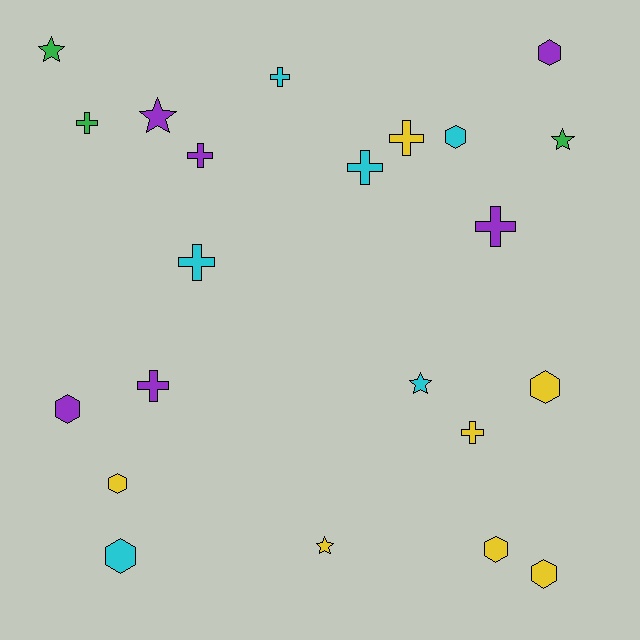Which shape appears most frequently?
Cross, with 9 objects.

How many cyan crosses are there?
There are 3 cyan crosses.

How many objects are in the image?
There are 22 objects.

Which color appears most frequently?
Yellow, with 7 objects.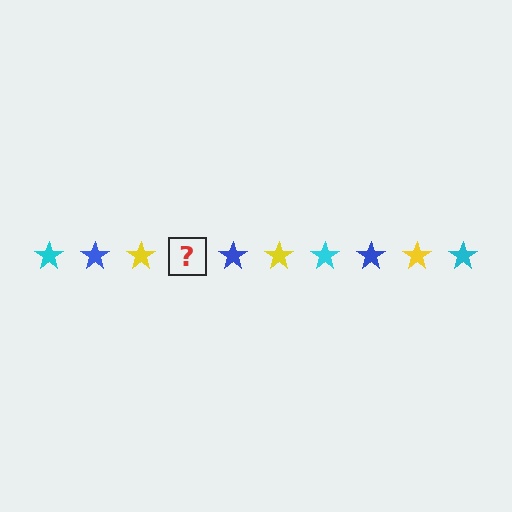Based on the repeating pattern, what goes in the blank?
The blank should be a cyan star.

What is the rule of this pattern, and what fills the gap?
The rule is that the pattern cycles through cyan, blue, yellow stars. The gap should be filled with a cyan star.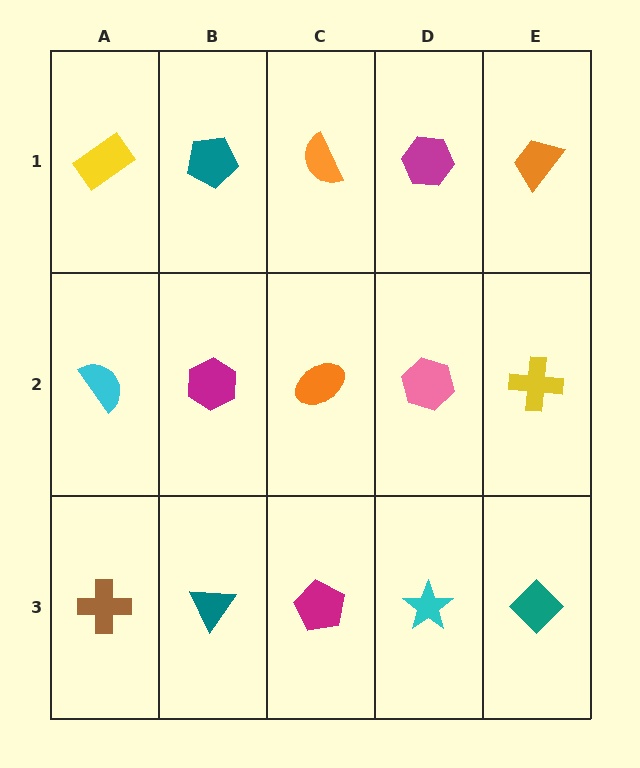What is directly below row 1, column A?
A cyan semicircle.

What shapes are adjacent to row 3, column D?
A pink hexagon (row 2, column D), a magenta pentagon (row 3, column C), a teal diamond (row 3, column E).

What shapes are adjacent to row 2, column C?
An orange semicircle (row 1, column C), a magenta pentagon (row 3, column C), a magenta hexagon (row 2, column B), a pink hexagon (row 2, column D).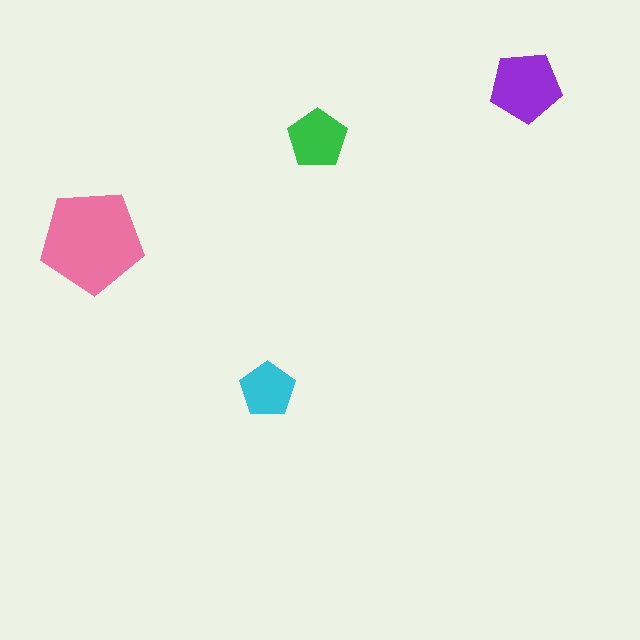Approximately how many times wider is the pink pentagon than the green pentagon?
About 1.5 times wider.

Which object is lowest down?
The cyan pentagon is bottommost.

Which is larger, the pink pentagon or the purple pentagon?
The pink one.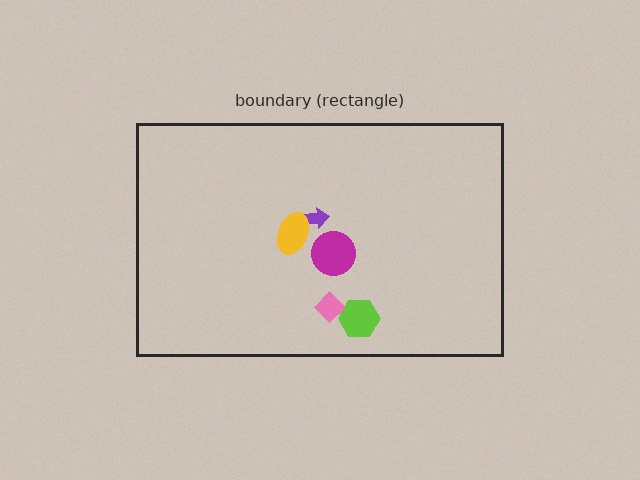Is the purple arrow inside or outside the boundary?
Inside.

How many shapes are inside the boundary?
5 inside, 0 outside.